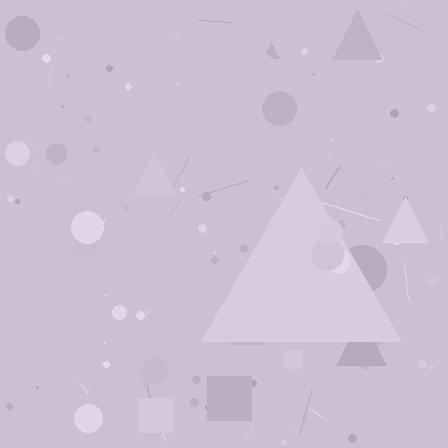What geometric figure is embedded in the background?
A triangle is embedded in the background.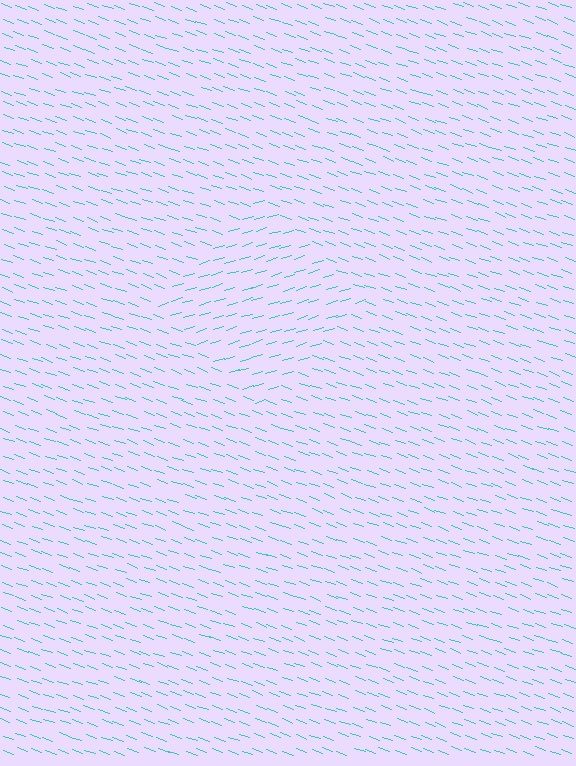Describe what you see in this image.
The image is filled with small cyan line segments. A diamond region in the image has lines oriented differently from the surrounding lines, creating a visible texture boundary.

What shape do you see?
I see a diamond.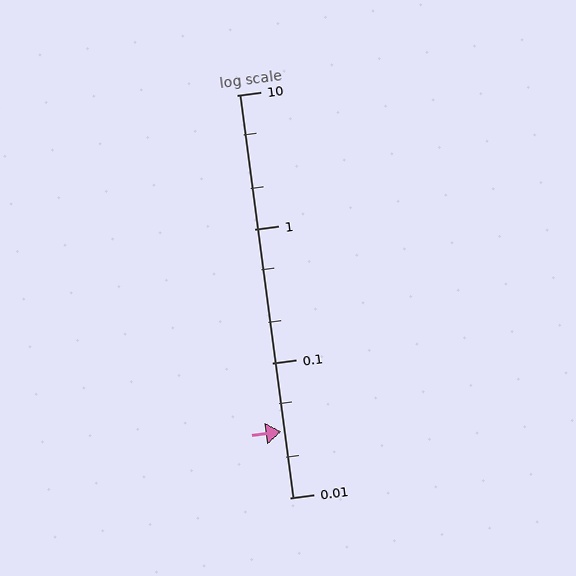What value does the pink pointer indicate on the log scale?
The pointer indicates approximately 0.031.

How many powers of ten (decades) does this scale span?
The scale spans 3 decades, from 0.01 to 10.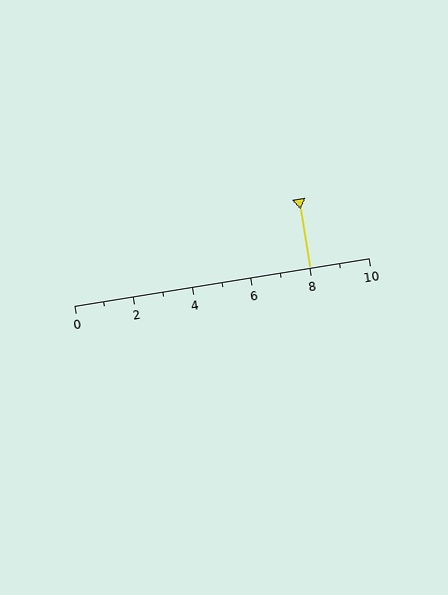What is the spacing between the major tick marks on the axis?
The major ticks are spaced 2 apart.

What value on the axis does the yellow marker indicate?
The marker indicates approximately 8.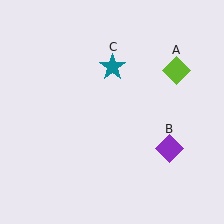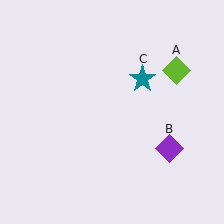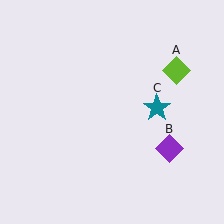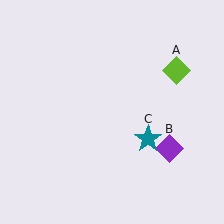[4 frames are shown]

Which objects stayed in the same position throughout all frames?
Lime diamond (object A) and purple diamond (object B) remained stationary.